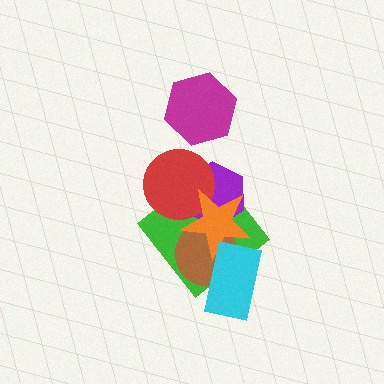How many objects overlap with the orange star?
5 objects overlap with the orange star.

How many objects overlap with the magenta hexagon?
0 objects overlap with the magenta hexagon.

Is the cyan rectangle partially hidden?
No, no other shape covers it.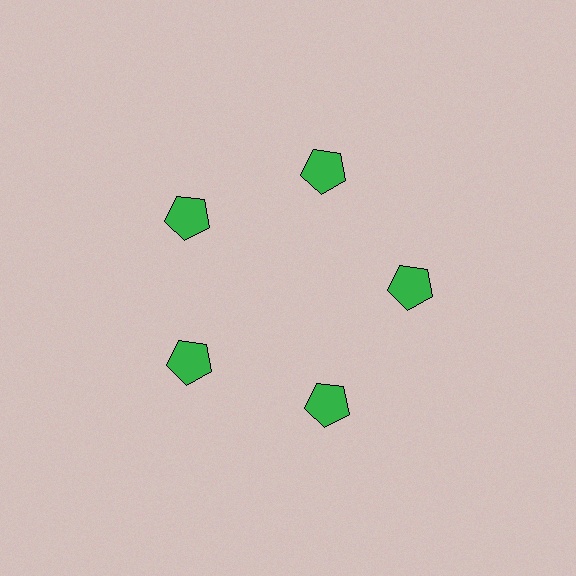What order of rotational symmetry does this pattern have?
This pattern has 5-fold rotational symmetry.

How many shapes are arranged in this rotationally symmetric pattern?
There are 5 shapes, arranged in 5 groups of 1.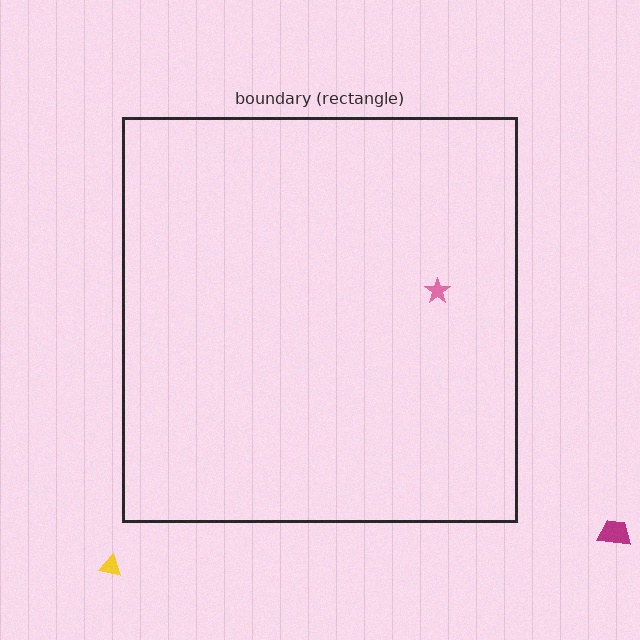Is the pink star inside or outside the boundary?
Inside.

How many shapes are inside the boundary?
1 inside, 2 outside.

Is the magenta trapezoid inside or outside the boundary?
Outside.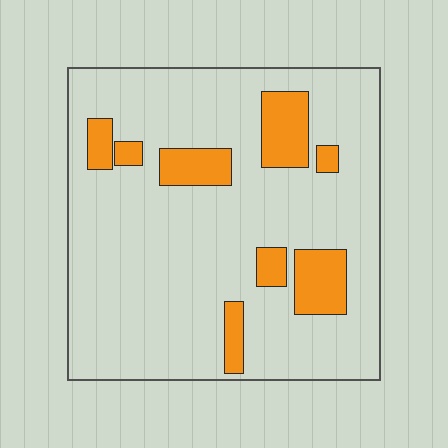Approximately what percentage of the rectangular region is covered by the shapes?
Approximately 15%.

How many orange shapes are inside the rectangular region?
8.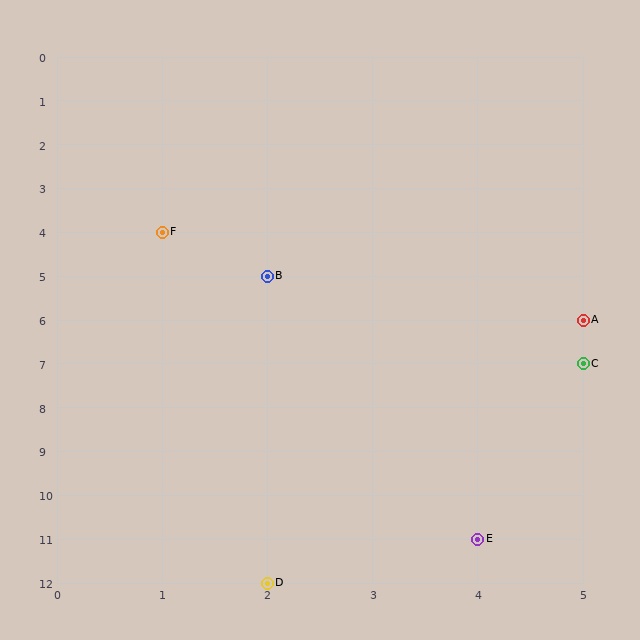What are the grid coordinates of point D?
Point D is at grid coordinates (2, 12).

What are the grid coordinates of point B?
Point B is at grid coordinates (2, 5).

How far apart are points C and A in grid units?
Points C and A are 1 row apart.